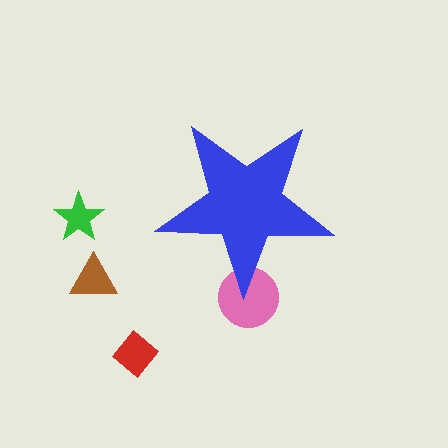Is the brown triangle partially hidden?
No, the brown triangle is fully visible.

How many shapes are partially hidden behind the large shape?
1 shape is partially hidden.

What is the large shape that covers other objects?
A blue star.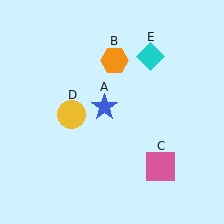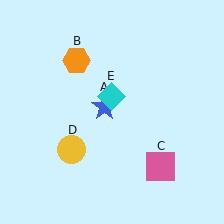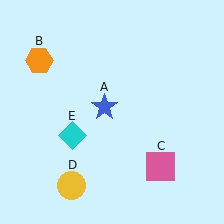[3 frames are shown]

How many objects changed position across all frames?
3 objects changed position: orange hexagon (object B), yellow circle (object D), cyan diamond (object E).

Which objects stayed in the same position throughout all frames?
Blue star (object A) and pink square (object C) remained stationary.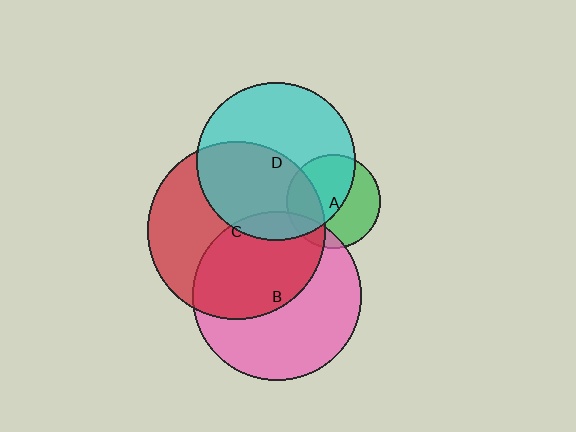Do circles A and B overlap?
Yes.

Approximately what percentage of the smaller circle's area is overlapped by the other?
Approximately 15%.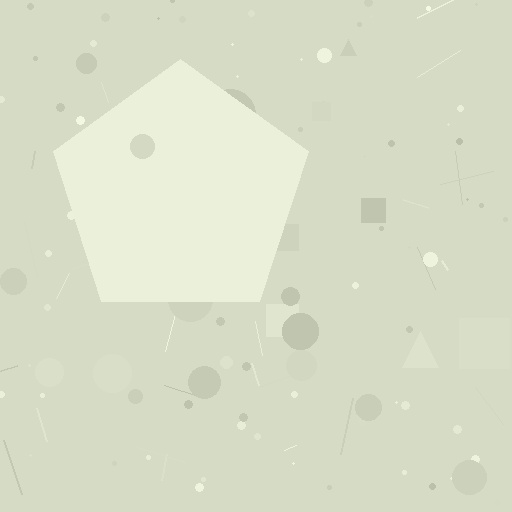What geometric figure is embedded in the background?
A pentagon is embedded in the background.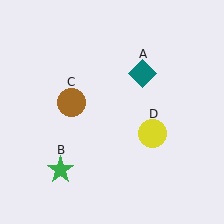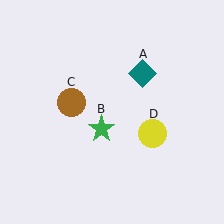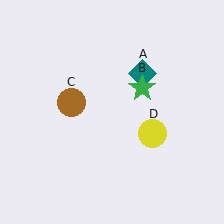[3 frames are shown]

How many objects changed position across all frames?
1 object changed position: green star (object B).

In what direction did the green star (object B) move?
The green star (object B) moved up and to the right.